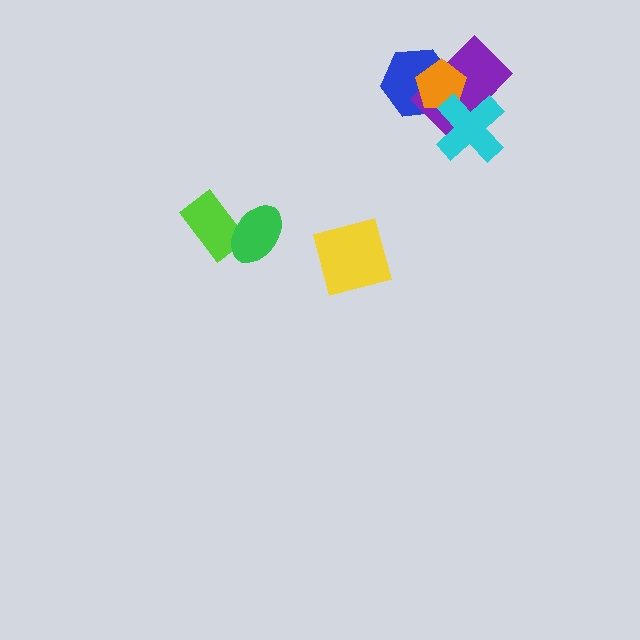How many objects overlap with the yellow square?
0 objects overlap with the yellow square.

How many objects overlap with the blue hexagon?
2 objects overlap with the blue hexagon.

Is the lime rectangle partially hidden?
Yes, it is partially covered by another shape.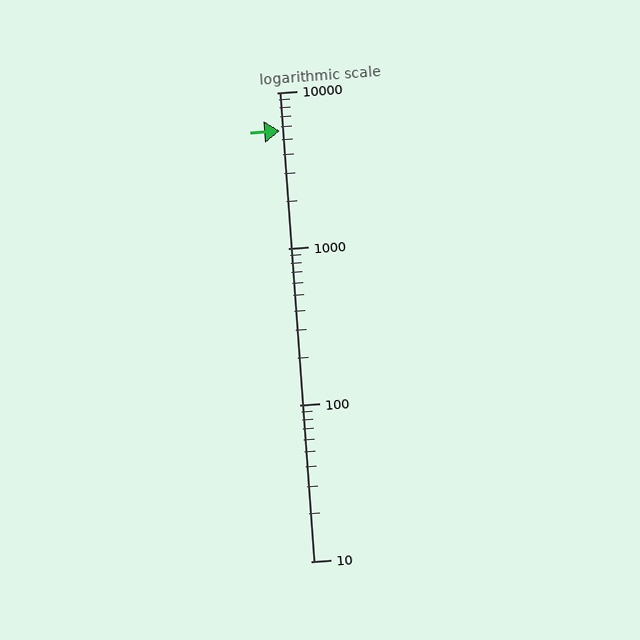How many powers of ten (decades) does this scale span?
The scale spans 3 decades, from 10 to 10000.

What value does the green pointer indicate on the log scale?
The pointer indicates approximately 5700.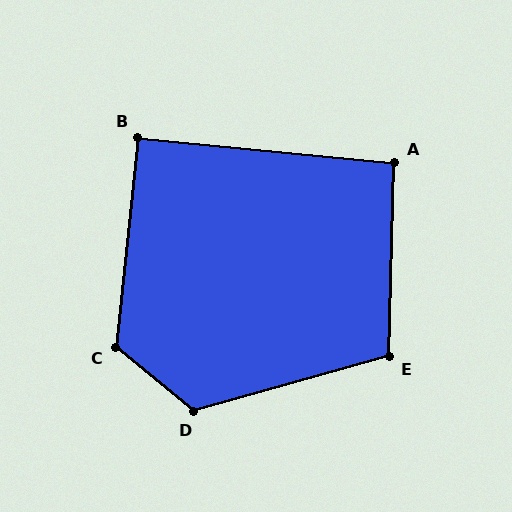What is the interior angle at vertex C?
Approximately 124 degrees (obtuse).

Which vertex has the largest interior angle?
D, at approximately 125 degrees.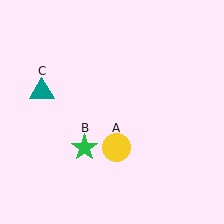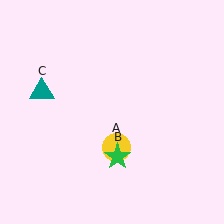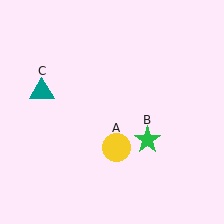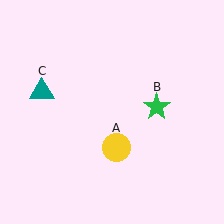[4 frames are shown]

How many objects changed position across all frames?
1 object changed position: green star (object B).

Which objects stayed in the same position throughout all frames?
Yellow circle (object A) and teal triangle (object C) remained stationary.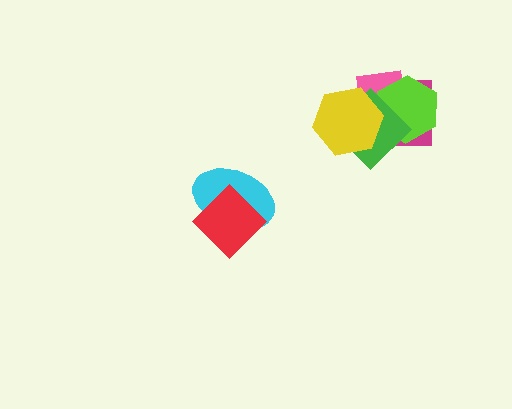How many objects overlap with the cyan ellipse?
1 object overlaps with the cyan ellipse.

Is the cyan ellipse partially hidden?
Yes, it is partially covered by another shape.